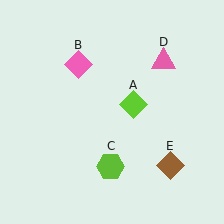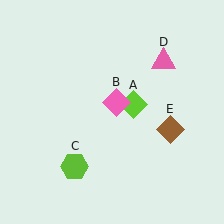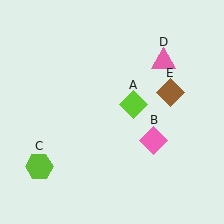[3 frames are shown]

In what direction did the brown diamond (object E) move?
The brown diamond (object E) moved up.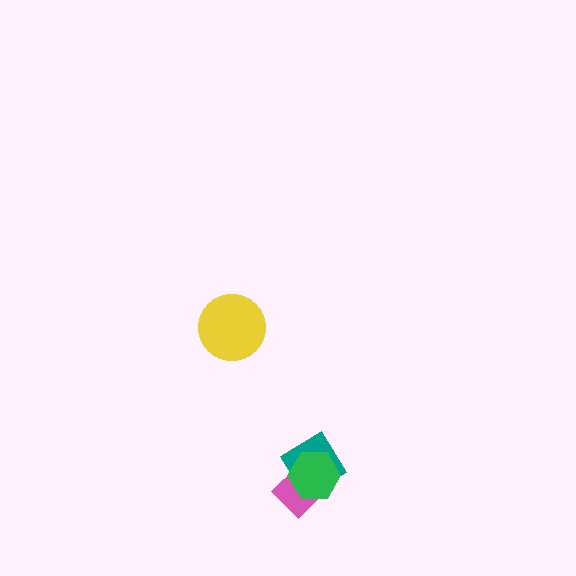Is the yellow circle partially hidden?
No, no other shape covers it.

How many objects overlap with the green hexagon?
2 objects overlap with the green hexagon.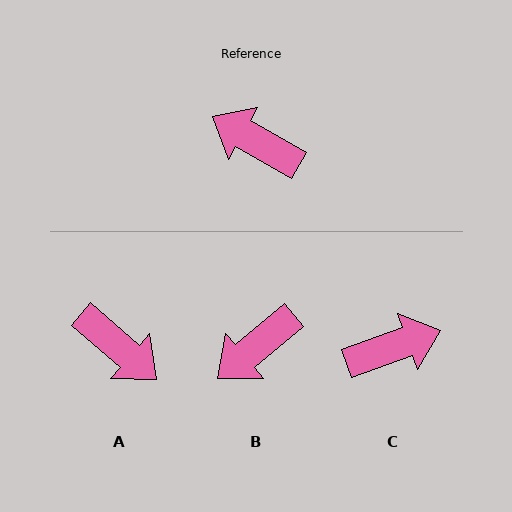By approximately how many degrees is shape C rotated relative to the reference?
Approximately 131 degrees clockwise.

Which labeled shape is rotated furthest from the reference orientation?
A, about 169 degrees away.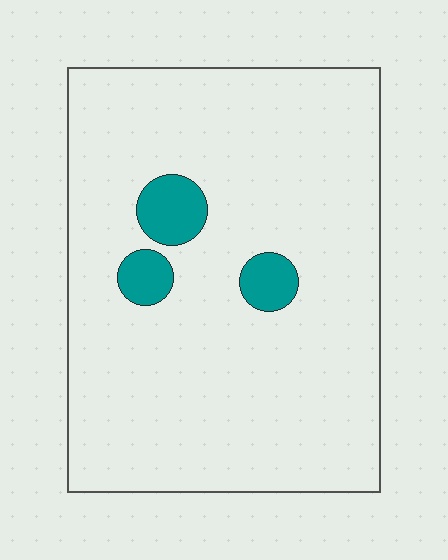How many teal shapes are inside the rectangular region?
3.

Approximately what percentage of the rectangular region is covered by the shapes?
Approximately 5%.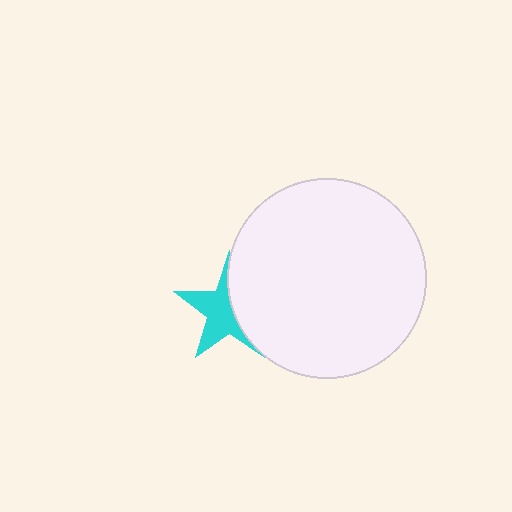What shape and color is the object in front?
The object in front is a white circle.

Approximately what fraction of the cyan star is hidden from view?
Roughly 44% of the cyan star is hidden behind the white circle.